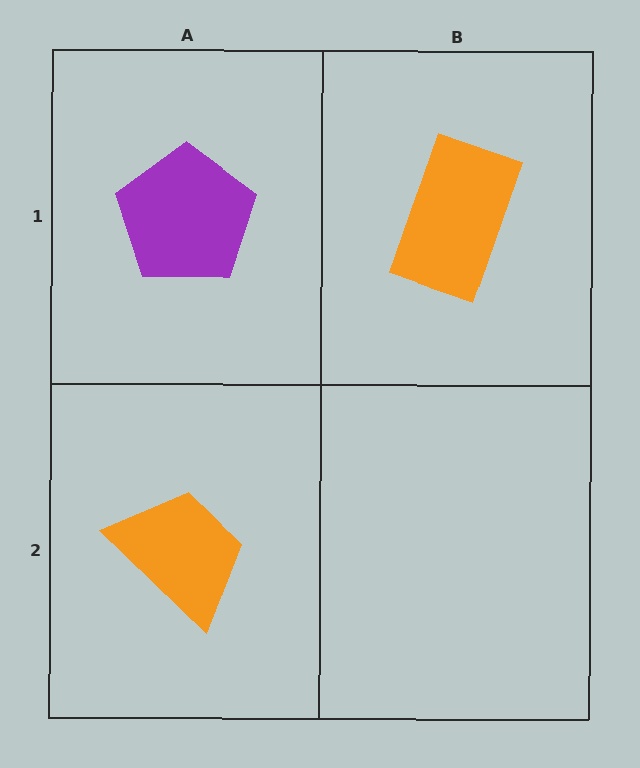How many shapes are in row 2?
1 shape.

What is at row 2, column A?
An orange trapezoid.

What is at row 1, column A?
A purple pentagon.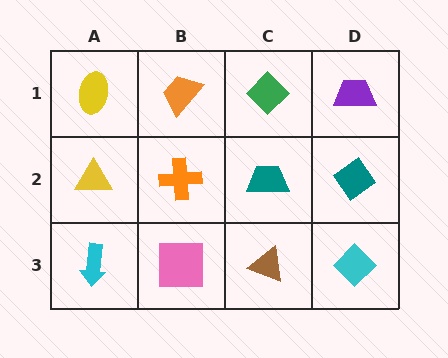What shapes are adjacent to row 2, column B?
An orange trapezoid (row 1, column B), a pink square (row 3, column B), a yellow triangle (row 2, column A), a teal trapezoid (row 2, column C).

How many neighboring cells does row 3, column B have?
3.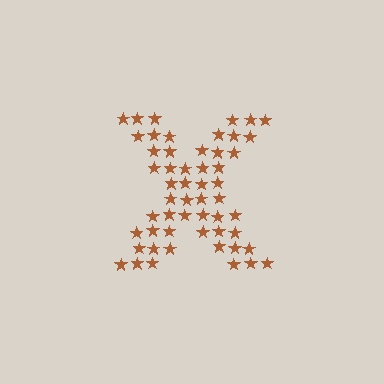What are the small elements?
The small elements are stars.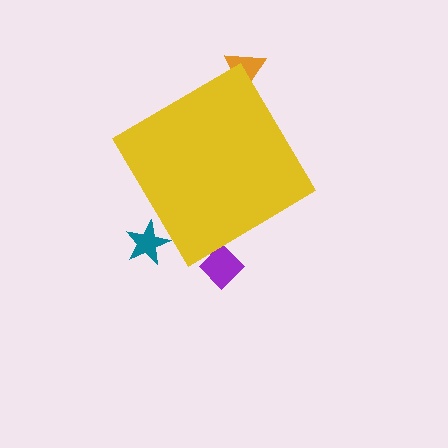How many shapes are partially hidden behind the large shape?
3 shapes are partially hidden.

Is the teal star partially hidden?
Yes, the teal star is partially hidden behind the yellow diamond.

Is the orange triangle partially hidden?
Yes, the orange triangle is partially hidden behind the yellow diamond.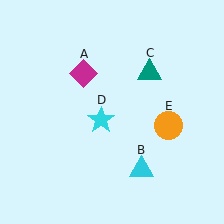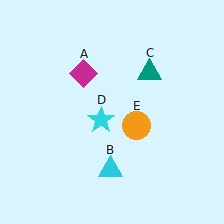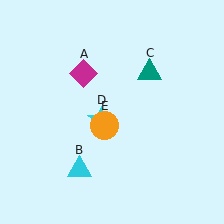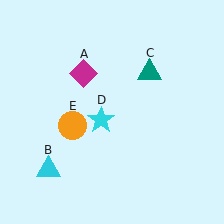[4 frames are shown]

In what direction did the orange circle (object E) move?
The orange circle (object E) moved left.